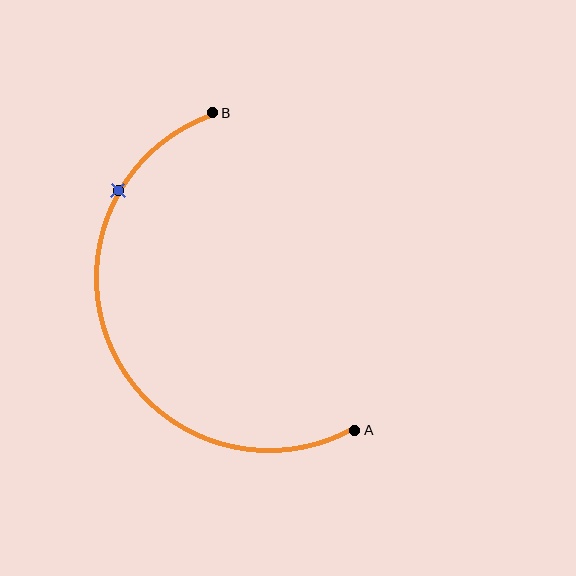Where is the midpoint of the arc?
The arc midpoint is the point on the curve farthest from the straight line joining A and B. It sits to the left of that line.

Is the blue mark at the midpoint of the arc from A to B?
No. The blue mark lies on the arc but is closer to endpoint B. The arc midpoint would be at the point on the curve equidistant along the arc from both A and B.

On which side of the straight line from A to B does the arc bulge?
The arc bulges to the left of the straight line connecting A and B.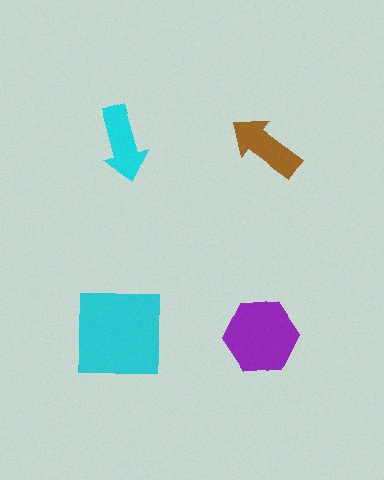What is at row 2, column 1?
A cyan square.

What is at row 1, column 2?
A brown arrow.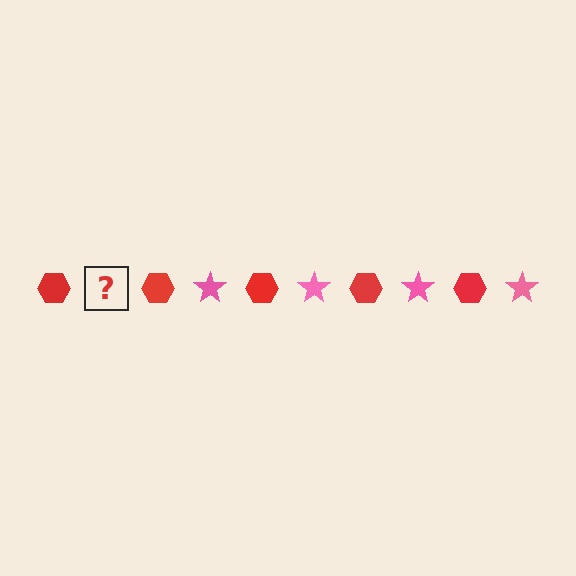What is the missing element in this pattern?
The missing element is a pink star.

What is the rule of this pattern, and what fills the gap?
The rule is that the pattern alternates between red hexagon and pink star. The gap should be filled with a pink star.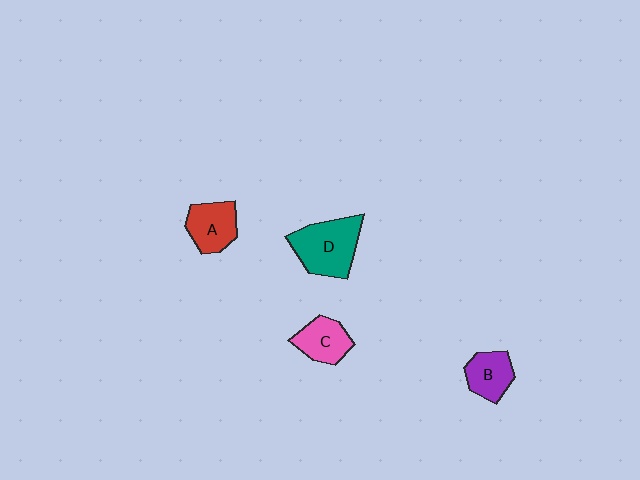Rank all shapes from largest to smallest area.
From largest to smallest: D (teal), A (red), C (pink), B (purple).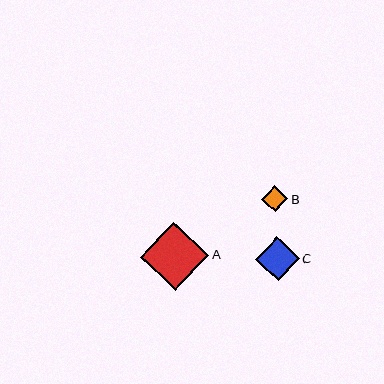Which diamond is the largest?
Diamond A is the largest with a size of approximately 68 pixels.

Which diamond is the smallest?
Diamond B is the smallest with a size of approximately 26 pixels.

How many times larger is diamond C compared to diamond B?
Diamond C is approximately 1.7 times the size of diamond B.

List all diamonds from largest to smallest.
From largest to smallest: A, C, B.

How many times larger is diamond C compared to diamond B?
Diamond C is approximately 1.7 times the size of diamond B.